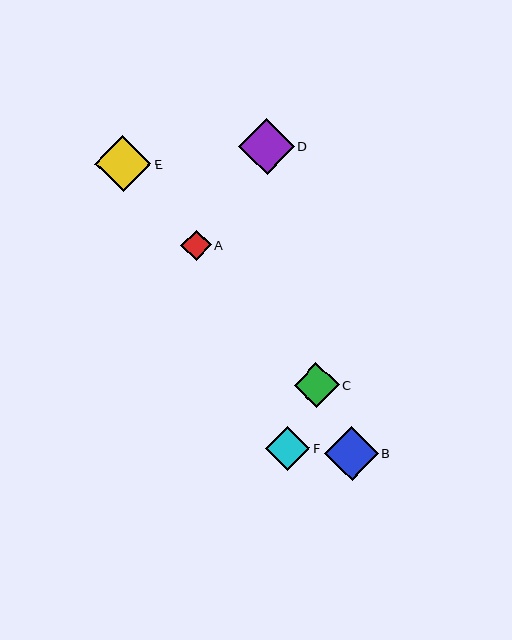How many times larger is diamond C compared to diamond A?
Diamond C is approximately 1.5 times the size of diamond A.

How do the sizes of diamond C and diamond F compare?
Diamond C and diamond F are approximately the same size.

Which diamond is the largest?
Diamond E is the largest with a size of approximately 56 pixels.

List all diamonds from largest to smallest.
From largest to smallest: E, D, B, C, F, A.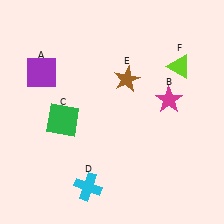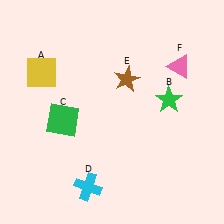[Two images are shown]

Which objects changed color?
A changed from purple to yellow. B changed from magenta to green. F changed from lime to pink.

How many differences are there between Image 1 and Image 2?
There are 3 differences between the two images.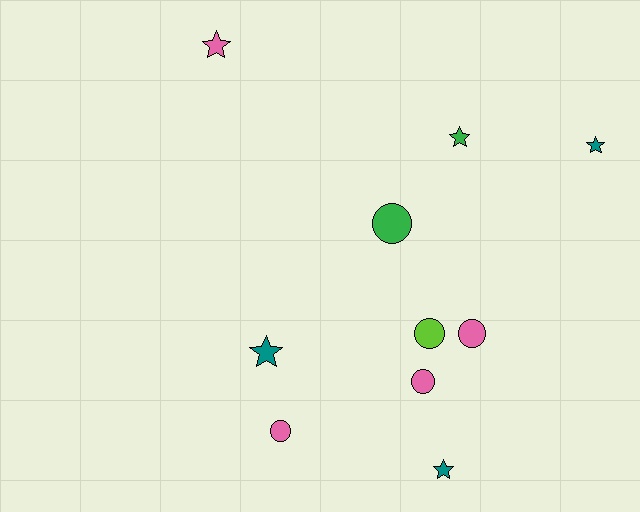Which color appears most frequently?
Pink, with 4 objects.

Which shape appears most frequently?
Star, with 5 objects.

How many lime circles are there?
There is 1 lime circle.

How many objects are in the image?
There are 10 objects.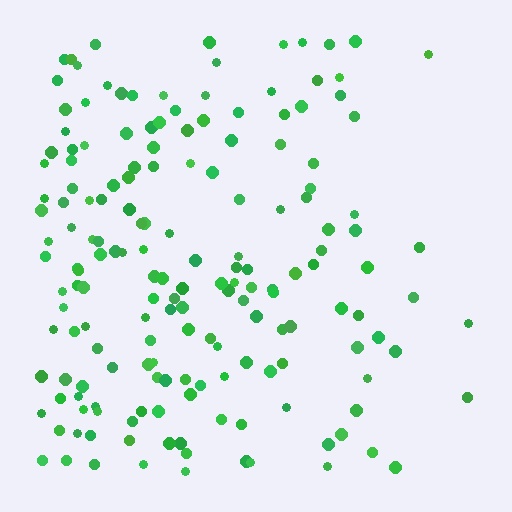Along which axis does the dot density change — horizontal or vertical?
Horizontal.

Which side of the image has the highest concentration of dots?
The left.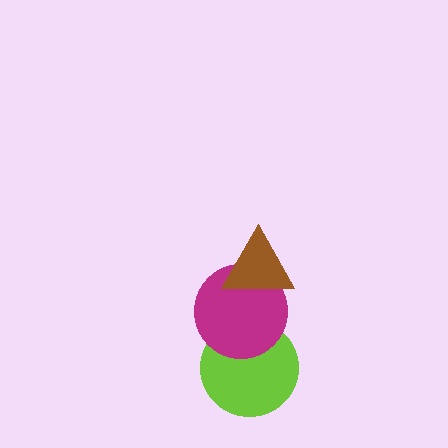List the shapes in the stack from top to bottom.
From top to bottom: the brown triangle, the magenta circle, the lime circle.